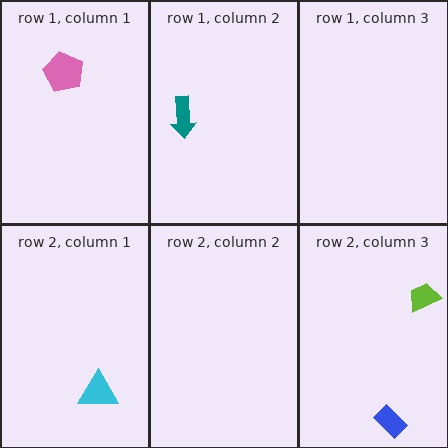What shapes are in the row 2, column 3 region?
The blue rectangle, the lime trapezoid.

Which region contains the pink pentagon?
The row 1, column 1 region.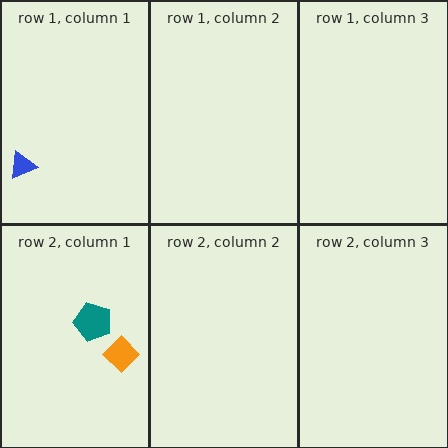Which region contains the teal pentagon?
The row 2, column 1 region.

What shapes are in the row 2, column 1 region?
The orange diamond, the teal pentagon.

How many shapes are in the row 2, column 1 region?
2.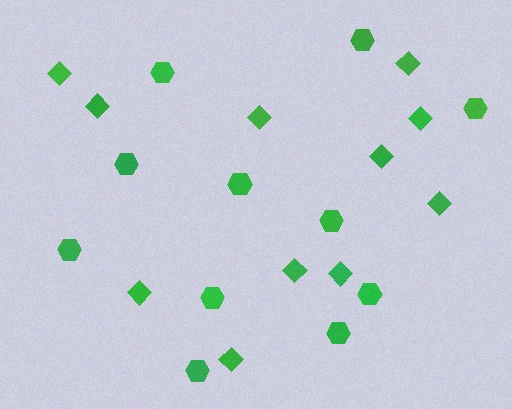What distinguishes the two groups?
There are 2 groups: one group of diamonds (11) and one group of hexagons (11).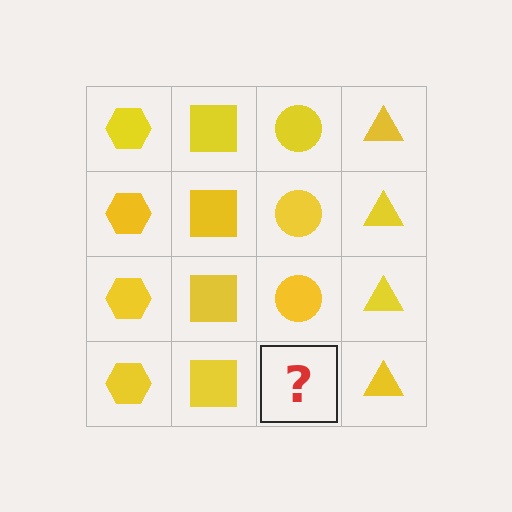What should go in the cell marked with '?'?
The missing cell should contain a yellow circle.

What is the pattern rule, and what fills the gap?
The rule is that each column has a consistent shape. The gap should be filled with a yellow circle.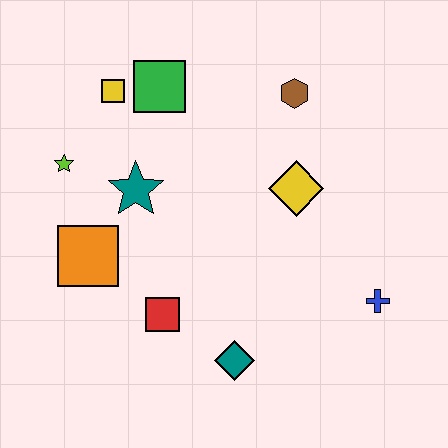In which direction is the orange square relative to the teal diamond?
The orange square is to the left of the teal diamond.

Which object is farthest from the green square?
The blue cross is farthest from the green square.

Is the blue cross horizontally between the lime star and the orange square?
No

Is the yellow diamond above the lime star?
No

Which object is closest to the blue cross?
The yellow diamond is closest to the blue cross.